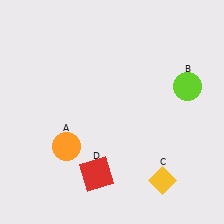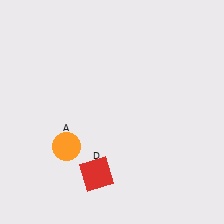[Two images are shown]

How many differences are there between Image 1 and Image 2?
There are 2 differences between the two images.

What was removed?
The lime circle (B), the yellow diamond (C) were removed in Image 2.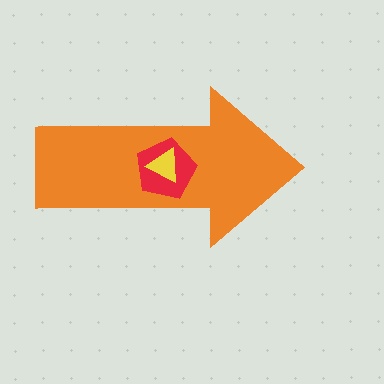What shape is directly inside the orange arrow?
The red pentagon.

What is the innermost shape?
The yellow triangle.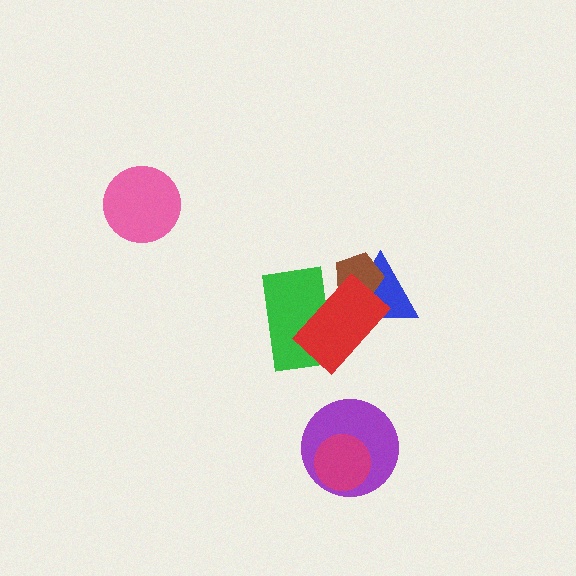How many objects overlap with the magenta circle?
1 object overlaps with the magenta circle.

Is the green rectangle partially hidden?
Yes, it is partially covered by another shape.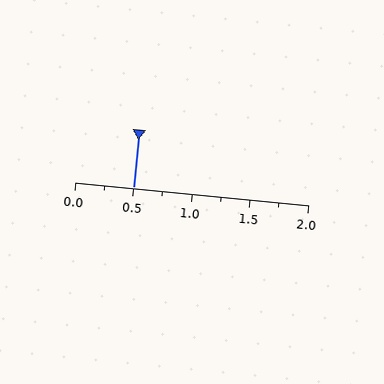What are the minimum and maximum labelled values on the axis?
The axis runs from 0.0 to 2.0.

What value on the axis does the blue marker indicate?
The marker indicates approximately 0.5.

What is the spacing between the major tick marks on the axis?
The major ticks are spaced 0.5 apart.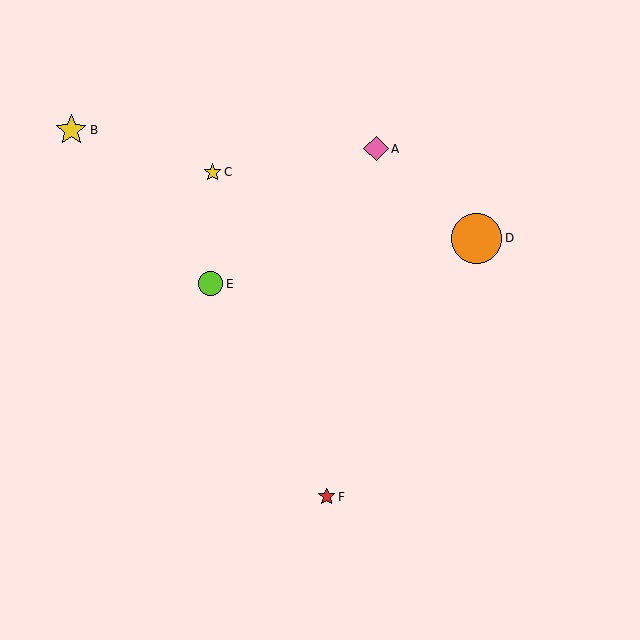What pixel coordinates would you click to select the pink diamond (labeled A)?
Click at (376, 149) to select the pink diamond A.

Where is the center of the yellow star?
The center of the yellow star is at (213, 172).